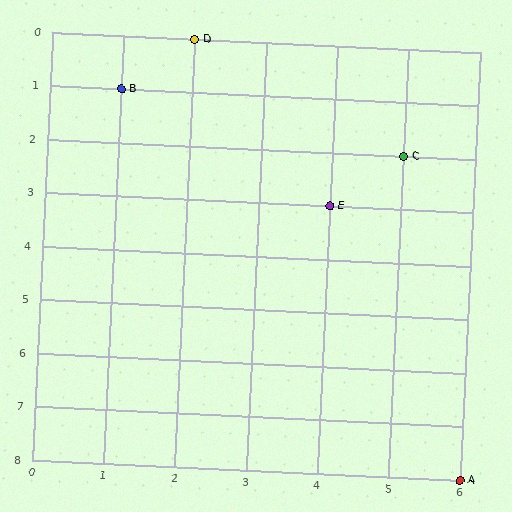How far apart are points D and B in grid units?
Points D and B are 1 column and 1 row apart (about 1.4 grid units diagonally).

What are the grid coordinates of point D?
Point D is at grid coordinates (2, 0).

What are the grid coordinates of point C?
Point C is at grid coordinates (5, 2).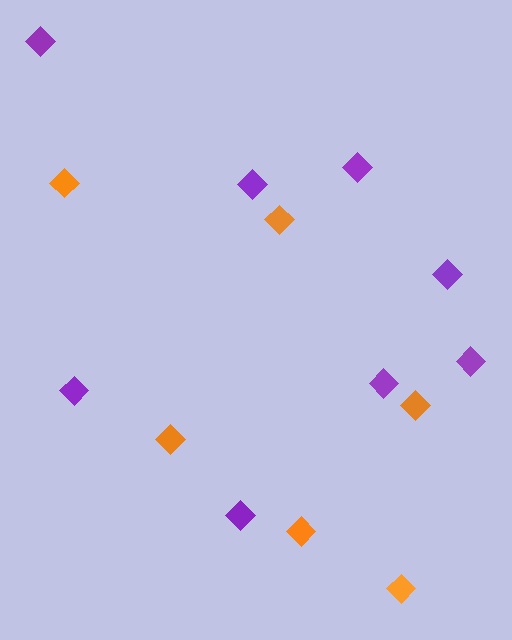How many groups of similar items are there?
There are 2 groups: one group of purple diamonds (8) and one group of orange diamonds (6).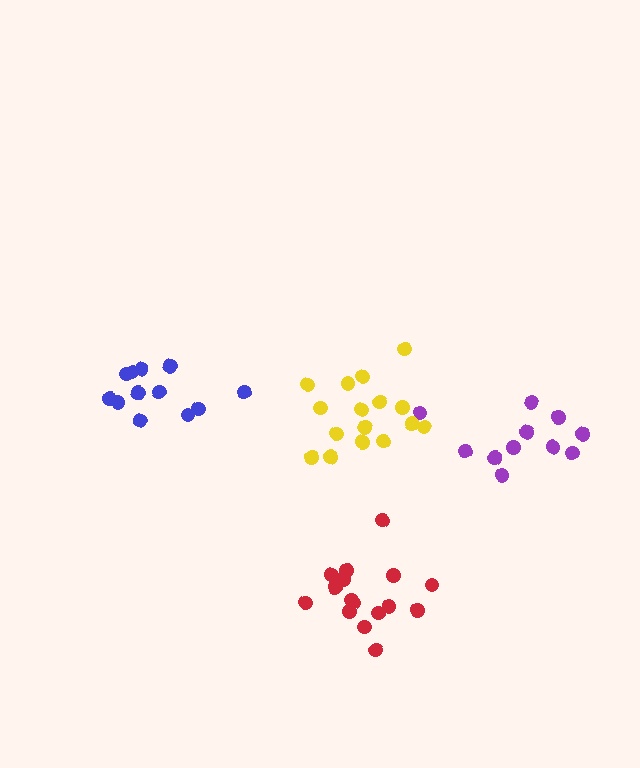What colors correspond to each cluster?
The clusters are colored: purple, red, blue, yellow.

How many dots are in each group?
Group 1: 11 dots, Group 2: 16 dots, Group 3: 12 dots, Group 4: 16 dots (55 total).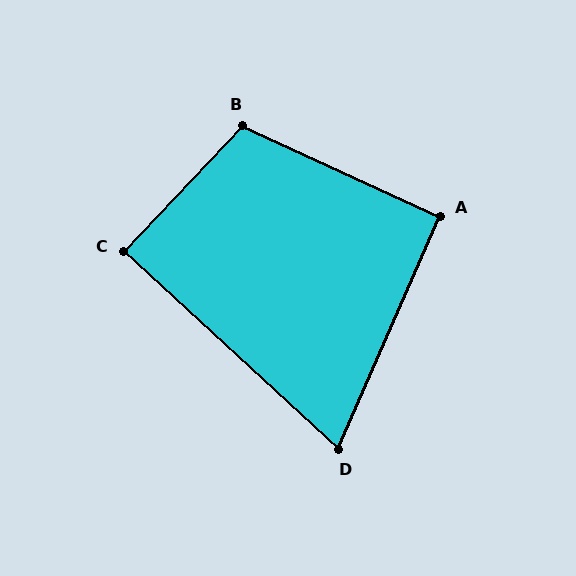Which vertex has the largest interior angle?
B, at approximately 109 degrees.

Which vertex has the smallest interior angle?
D, at approximately 71 degrees.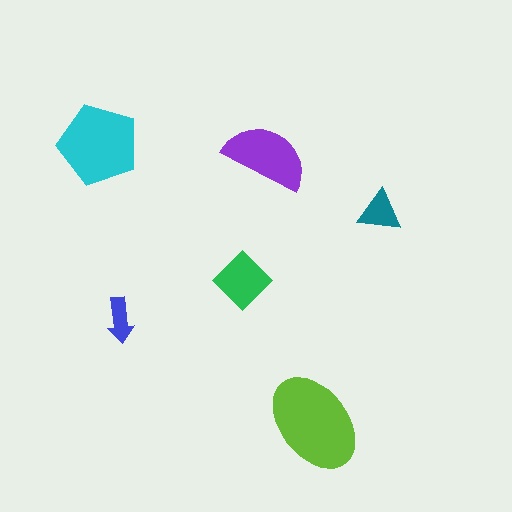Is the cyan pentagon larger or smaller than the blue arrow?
Larger.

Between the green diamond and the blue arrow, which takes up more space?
The green diamond.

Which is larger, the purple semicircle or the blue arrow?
The purple semicircle.